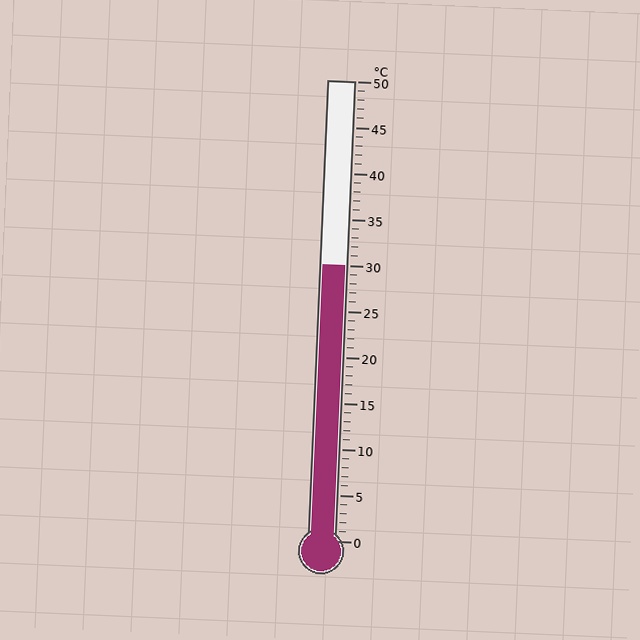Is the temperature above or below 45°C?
The temperature is below 45°C.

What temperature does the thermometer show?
The thermometer shows approximately 30°C.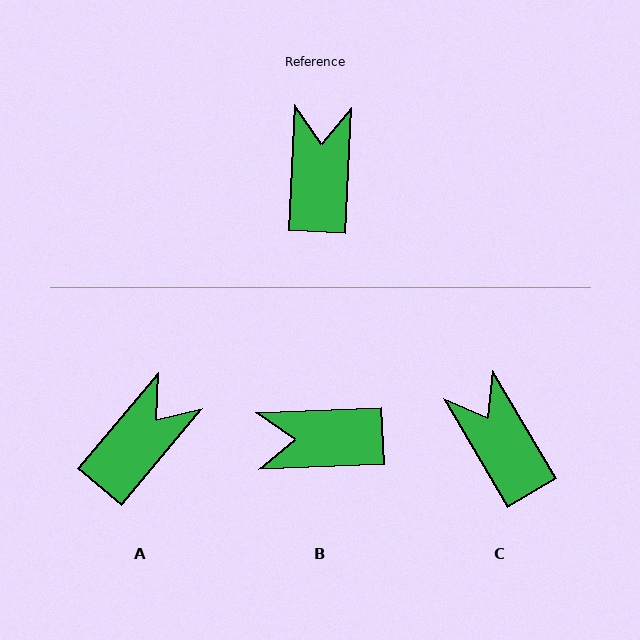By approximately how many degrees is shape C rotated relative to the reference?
Approximately 33 degrees counter-clockwise.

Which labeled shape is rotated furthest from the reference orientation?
B, about 95 degrees away.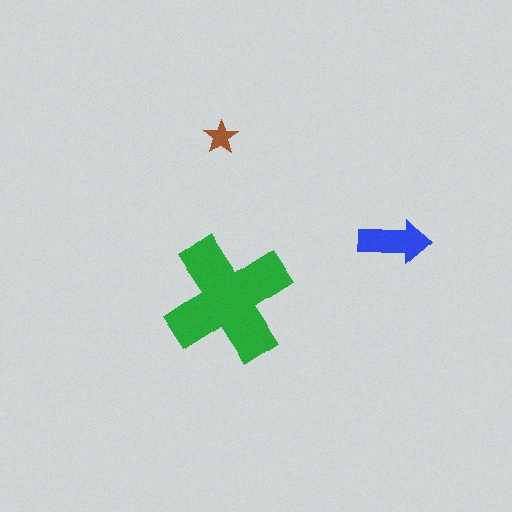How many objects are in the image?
There are 3 objects in the image.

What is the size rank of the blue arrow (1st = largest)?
2nd.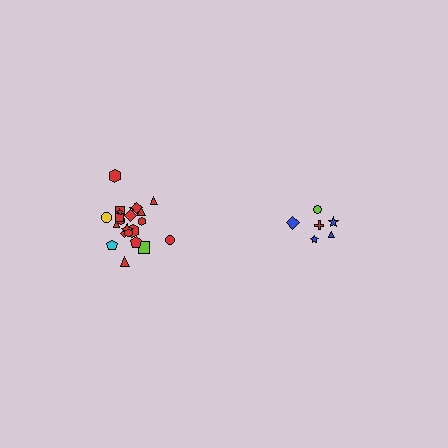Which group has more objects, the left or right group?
The left group.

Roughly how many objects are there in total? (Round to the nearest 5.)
Roughly 30 objects in total.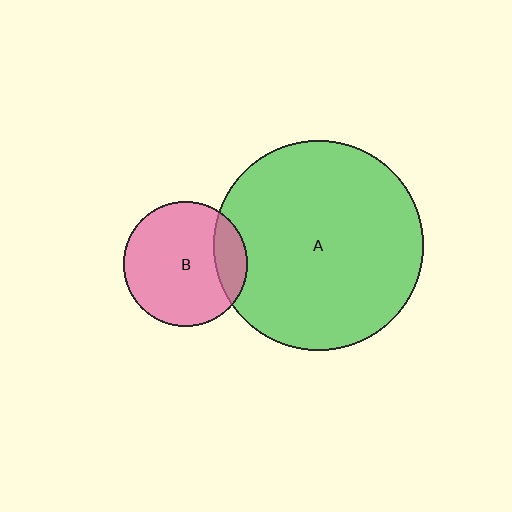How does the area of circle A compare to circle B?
Approximately 2.8 times.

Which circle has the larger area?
Circle A (green).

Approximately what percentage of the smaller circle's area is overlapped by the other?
Approximately 20%.